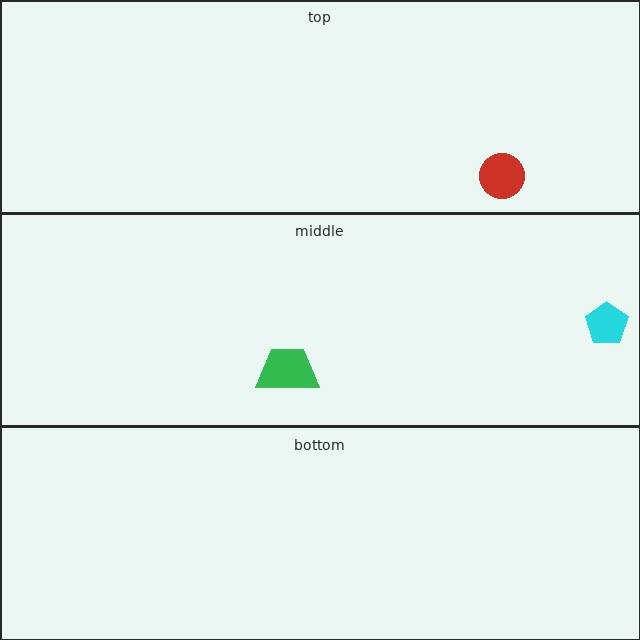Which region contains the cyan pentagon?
The middle region.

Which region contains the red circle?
The top region.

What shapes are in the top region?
The red circle.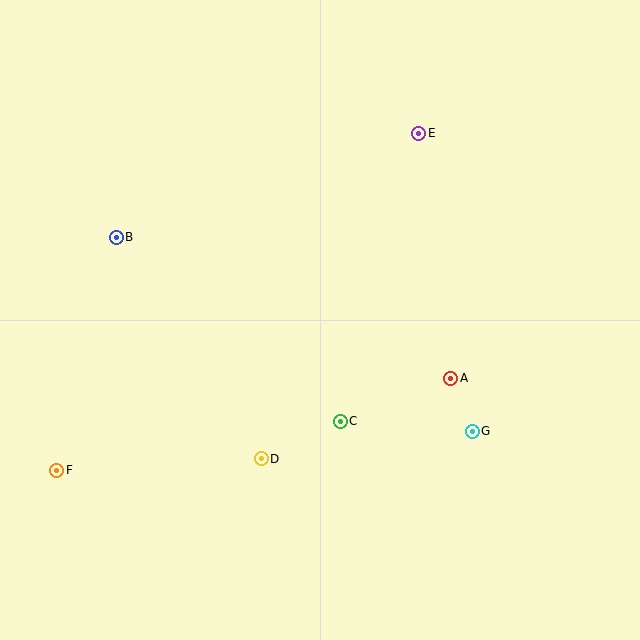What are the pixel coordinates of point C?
Point C is at (340, 421).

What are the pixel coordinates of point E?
Point E is at (419, 133).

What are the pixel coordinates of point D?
Point D is at (261, 459).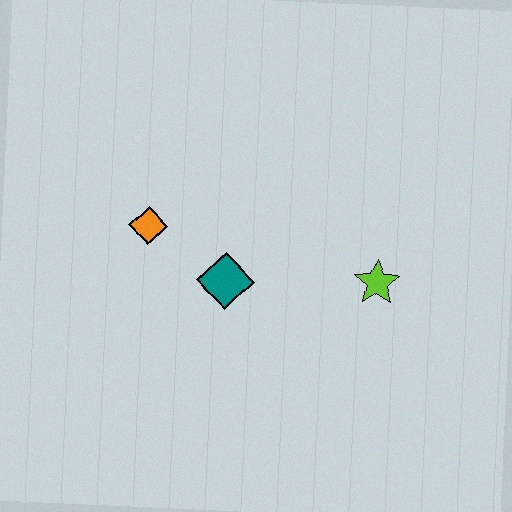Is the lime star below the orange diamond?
Yes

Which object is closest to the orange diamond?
The teal diamond is closest to the orange diamond.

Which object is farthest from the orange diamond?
The lime star is farthest from the orange diamond.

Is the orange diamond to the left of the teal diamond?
Yes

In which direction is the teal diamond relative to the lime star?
The teal diamond is to the left of the lime star.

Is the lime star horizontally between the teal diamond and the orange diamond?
No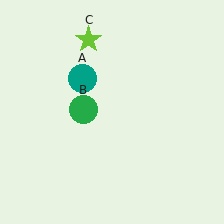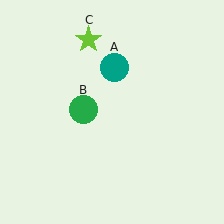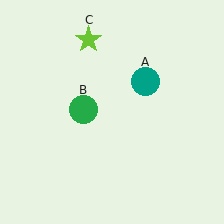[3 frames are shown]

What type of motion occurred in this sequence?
The teal circle (object A) rotated clockwise around the center of the scene.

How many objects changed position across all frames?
1 object changed position: teal circle (object A).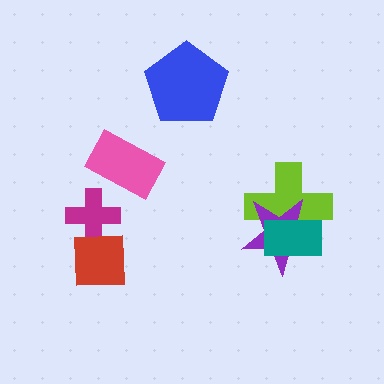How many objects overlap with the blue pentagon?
0 objects overlap with the blue pentagon.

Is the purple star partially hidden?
Yes, it is partially covered by another shape.